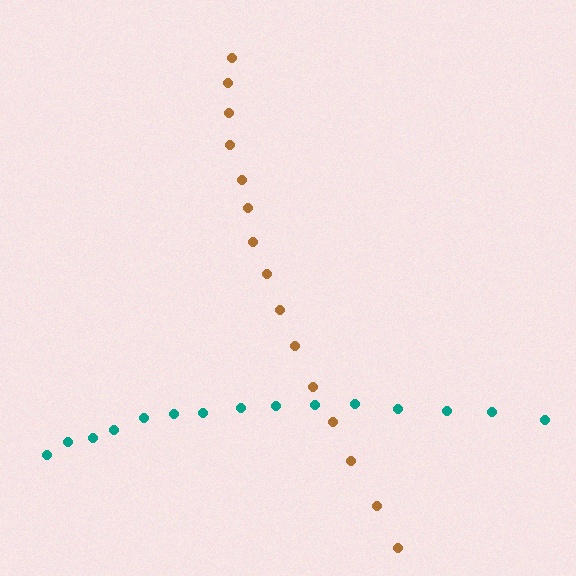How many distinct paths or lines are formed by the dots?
There are 2 distinct paths.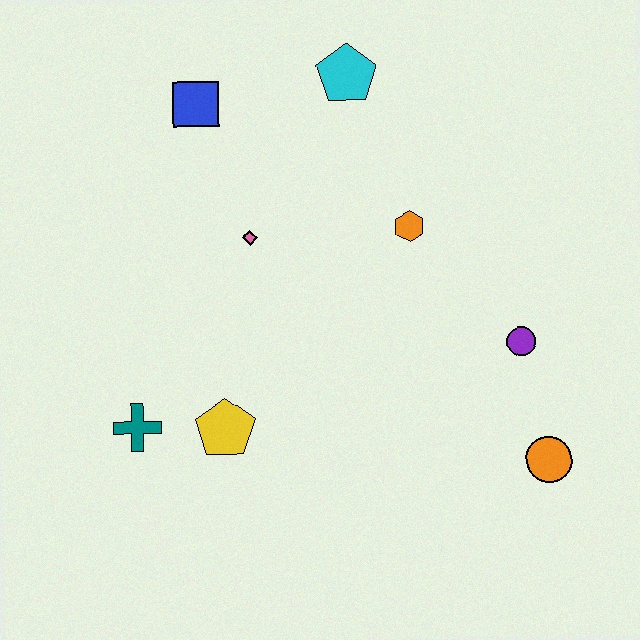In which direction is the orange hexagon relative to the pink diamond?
The orange hexagon is to the right of the pink diamond.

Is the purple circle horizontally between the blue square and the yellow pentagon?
No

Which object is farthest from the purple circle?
The blue square is farthest from the purple circle.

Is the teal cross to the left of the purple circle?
Yes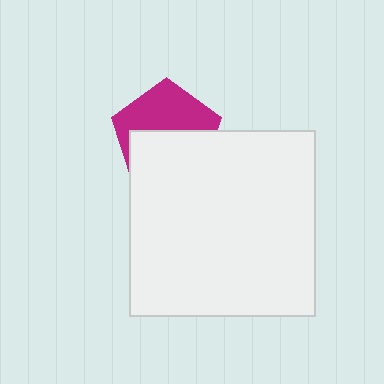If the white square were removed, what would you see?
You would see the complete magenta pentagon.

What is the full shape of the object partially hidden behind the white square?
The partially hidden object is a magenta pentagon.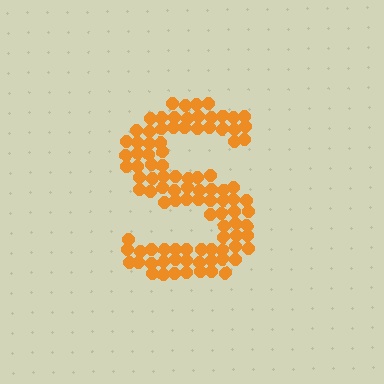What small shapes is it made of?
It is made of small circles.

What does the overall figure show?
The overall figure shows the letter S.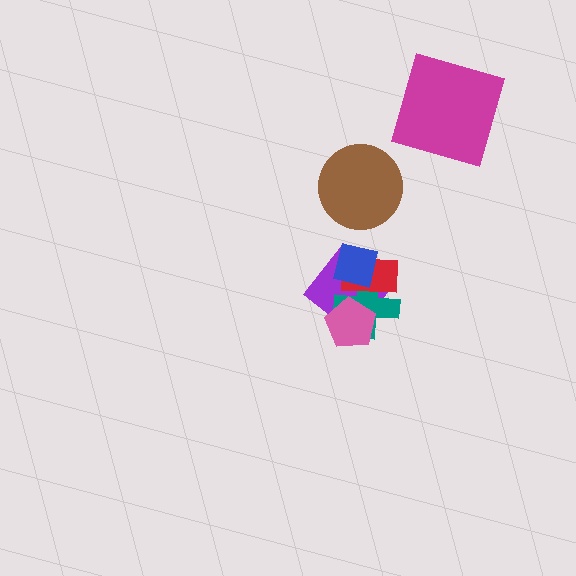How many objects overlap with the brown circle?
0 objects overlap with the brown circle.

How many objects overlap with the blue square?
3 objects overlap with the blue square.